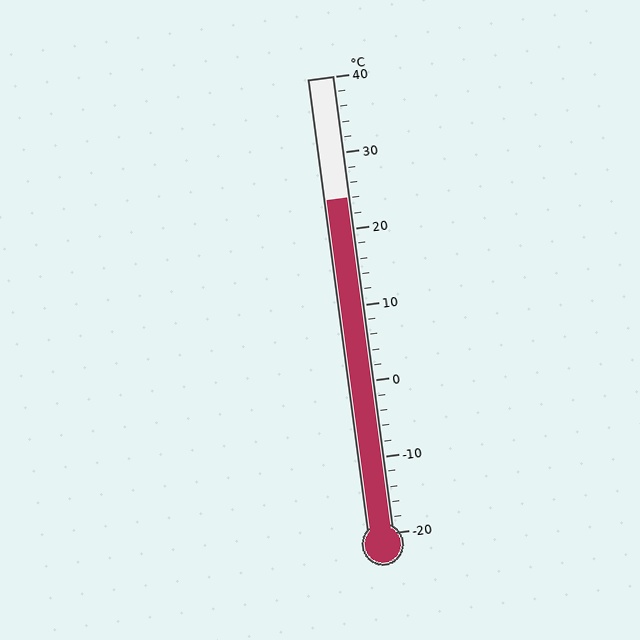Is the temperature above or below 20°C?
The temperature is above 20°C.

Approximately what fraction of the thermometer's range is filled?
The thermometer is filled to approximately 75% of its range.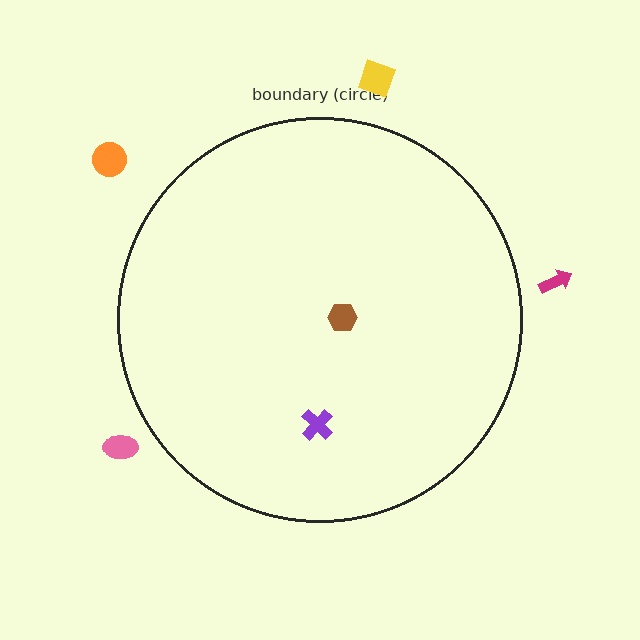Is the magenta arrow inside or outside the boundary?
Outside.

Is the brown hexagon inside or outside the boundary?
Inside.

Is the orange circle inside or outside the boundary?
Outside.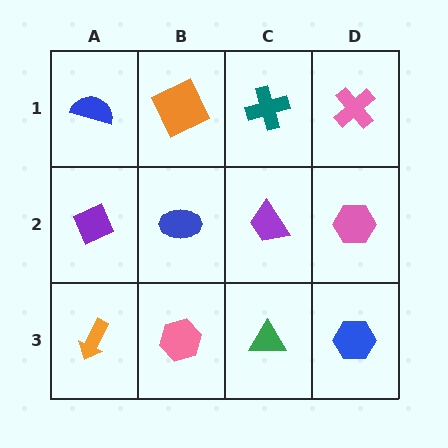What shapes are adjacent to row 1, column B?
A blue ellipse (row 2, column B), a blue semicircle (row 1, column A), a teal cross (row 1, column C).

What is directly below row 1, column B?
A blue ellipse.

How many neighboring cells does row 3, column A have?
2.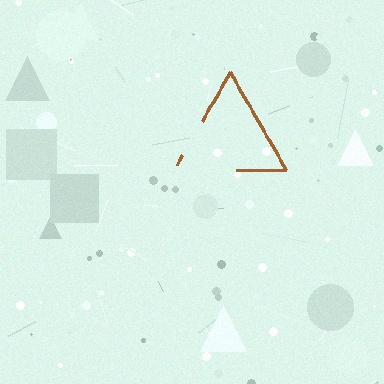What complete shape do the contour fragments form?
The contour fragments form a triangle.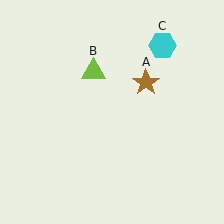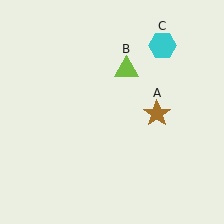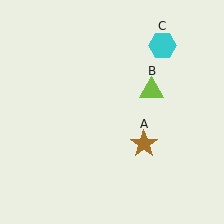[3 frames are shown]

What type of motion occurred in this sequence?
The brown star (object A), lime triangle (object B) rotated clockwise around the center of the scene.